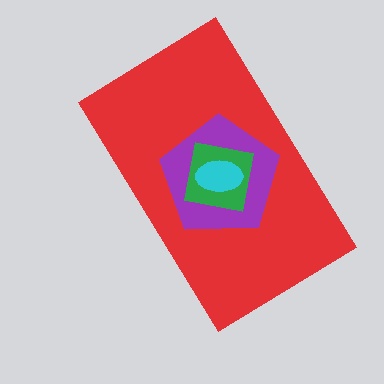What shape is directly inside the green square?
The cyan ellipse.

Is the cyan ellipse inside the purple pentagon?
Yes.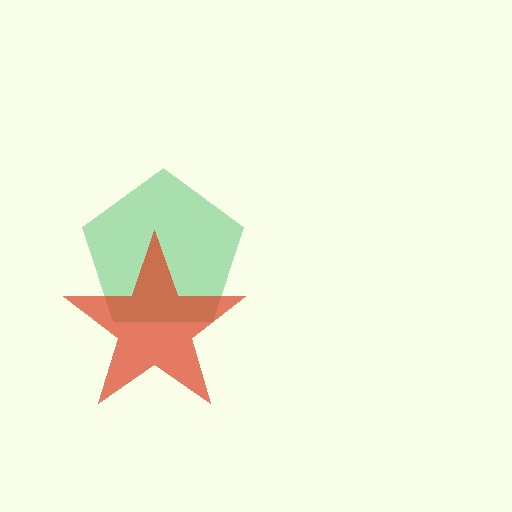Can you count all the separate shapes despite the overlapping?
Yes, there are 2 separate shapes.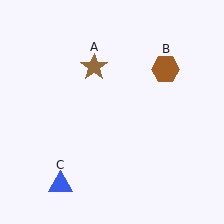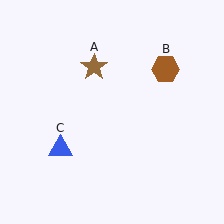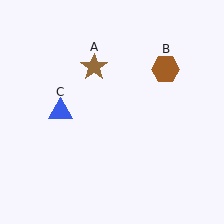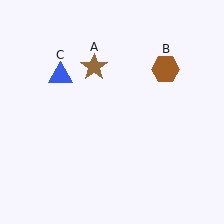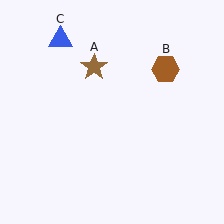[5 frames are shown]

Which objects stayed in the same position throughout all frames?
Brown star (object A) and brown hexagon (object B) remained stationary.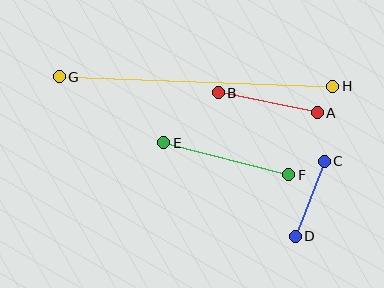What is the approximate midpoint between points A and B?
The midpoint is at approximately (268, 103) pixels.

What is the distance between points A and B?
The distance is approximately 101 pixels.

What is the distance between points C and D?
The distance is approximately 81 pixels.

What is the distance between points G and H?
The distance is approximately 274 pixels.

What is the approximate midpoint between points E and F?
The midpoint is at approximately (226, 159) pixels.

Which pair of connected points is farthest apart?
Points G and H are farthest apart.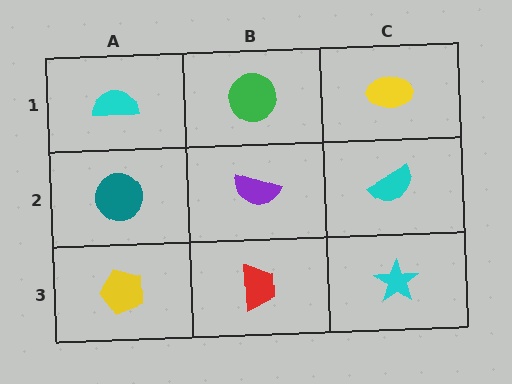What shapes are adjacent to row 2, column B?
A green circle (row 1, column B), a red trapezoid (row 3, column B), a teal circle (row 2, column A), a cyan semicircle (row 2, column C).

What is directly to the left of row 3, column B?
A yellow pentagon.